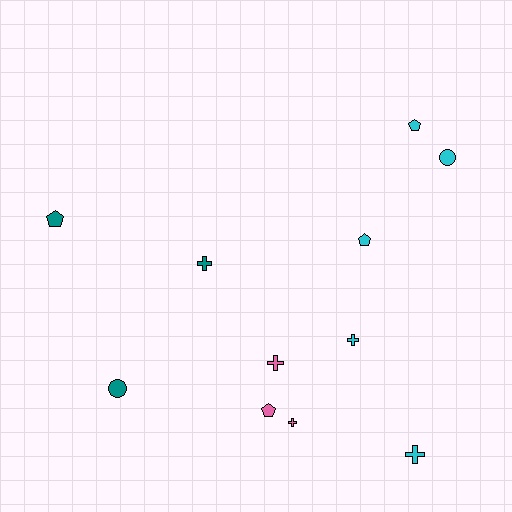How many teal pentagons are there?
There is 1 teal pentagon.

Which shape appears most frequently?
Cross, with 5 objects.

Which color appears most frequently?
Cyan, with 5 objects.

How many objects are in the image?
There are 11 objects.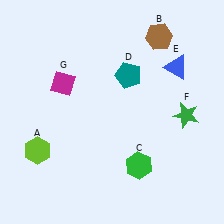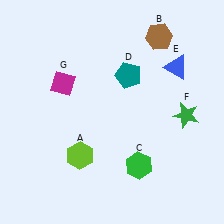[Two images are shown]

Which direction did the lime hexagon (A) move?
The lime hexagon (A) moved right.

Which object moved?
The lime hexagon (A) moved right.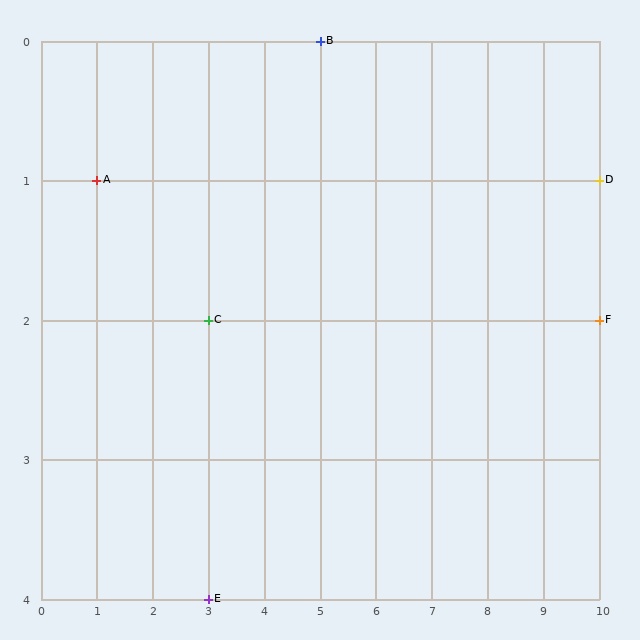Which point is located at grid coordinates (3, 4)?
Point E is at (3, 4).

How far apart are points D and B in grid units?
Points D and B are 5 columns and 1 row apart (about 5.1 grid units diagonally).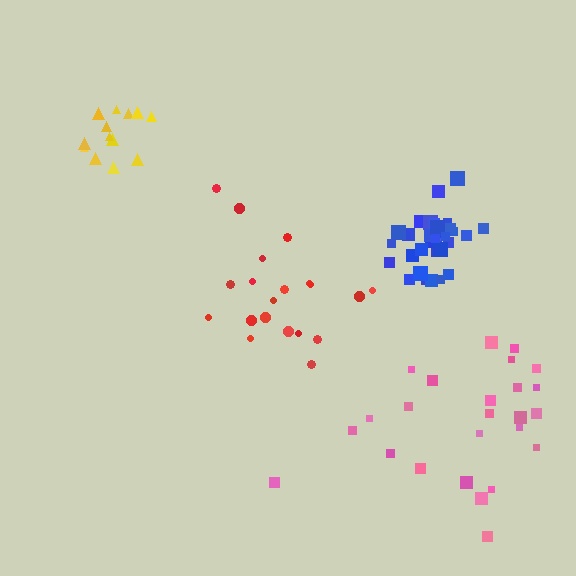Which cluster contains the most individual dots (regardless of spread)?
Blue (34).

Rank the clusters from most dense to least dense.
blue, yellow, red, pink.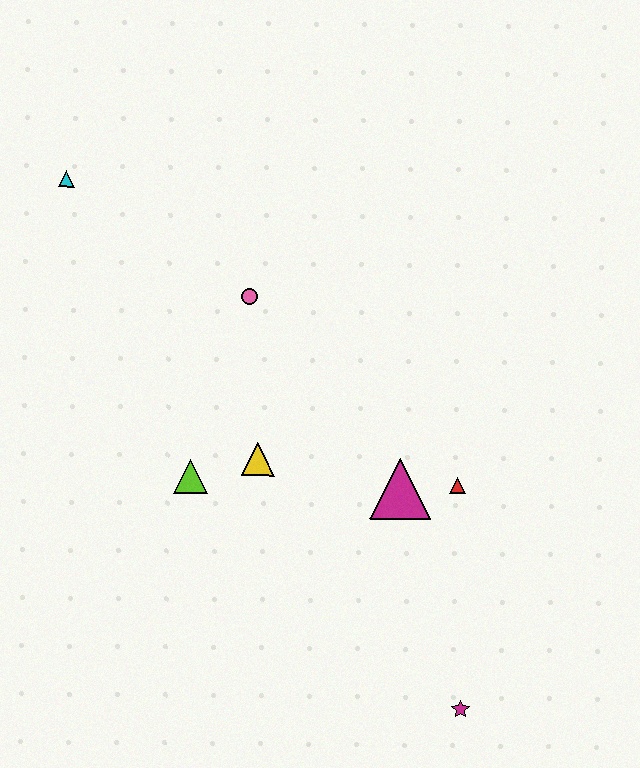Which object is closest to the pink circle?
The yellow triangle is closest to the pink circle.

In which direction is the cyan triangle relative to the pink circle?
The cyan triangle is to the left of the pink circle.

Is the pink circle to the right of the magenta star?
No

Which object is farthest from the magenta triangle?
The cyan triangle is farthest from the magenta triangle.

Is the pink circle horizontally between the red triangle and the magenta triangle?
No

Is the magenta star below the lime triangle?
Yes